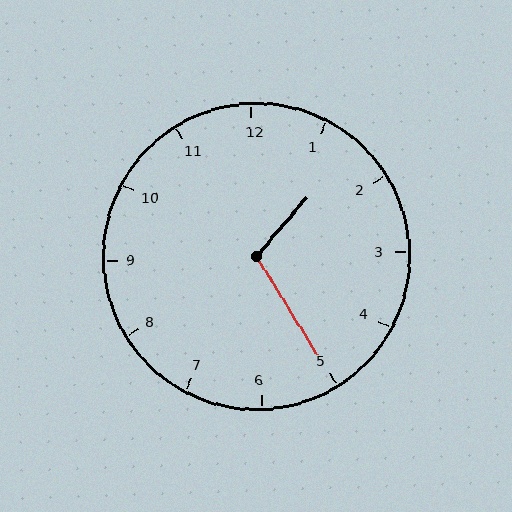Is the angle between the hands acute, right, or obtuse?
It is obtuse.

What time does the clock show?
1:25.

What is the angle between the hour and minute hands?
Approximately 108 degrees.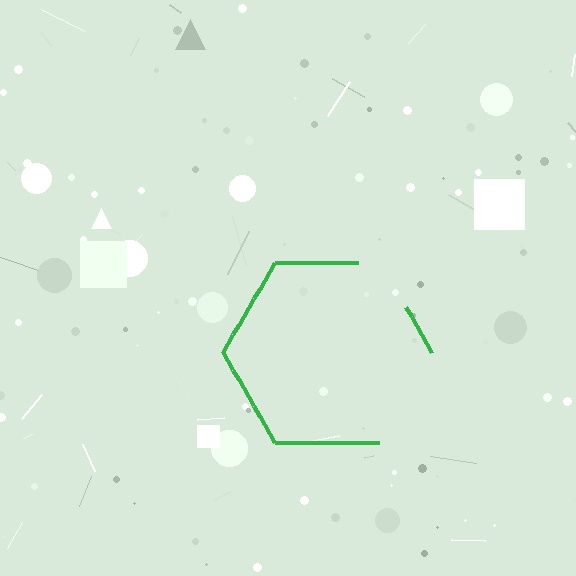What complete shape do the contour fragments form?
The contour fragments form a hexagon.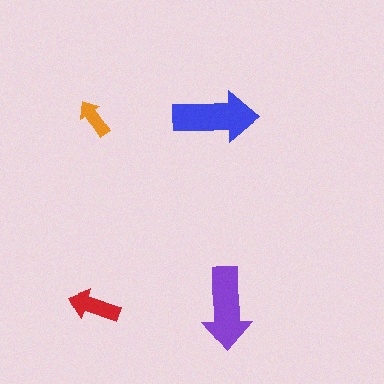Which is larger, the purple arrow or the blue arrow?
The blue one.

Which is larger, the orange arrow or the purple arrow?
The purple one.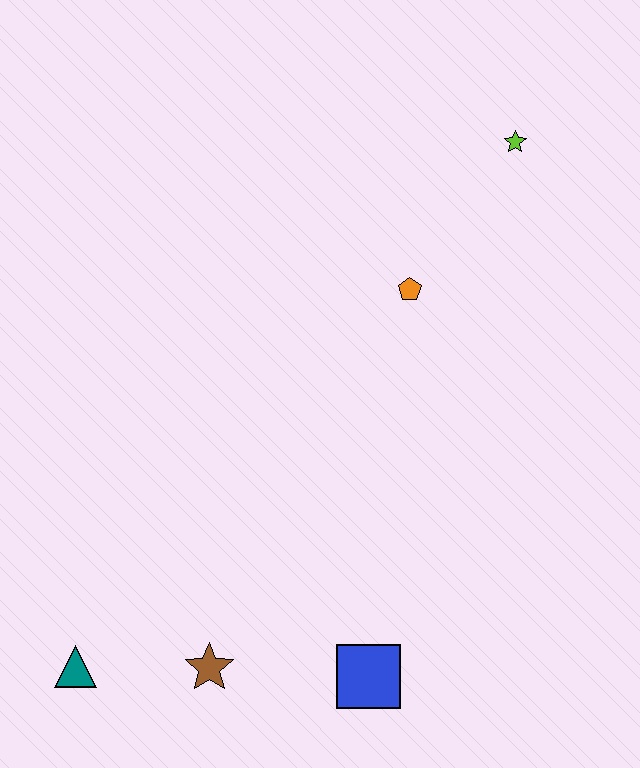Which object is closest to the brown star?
The teal triangle is closest to the brown star.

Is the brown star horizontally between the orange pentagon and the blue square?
No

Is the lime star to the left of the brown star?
No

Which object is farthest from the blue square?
The lime star is farthest from the blue square.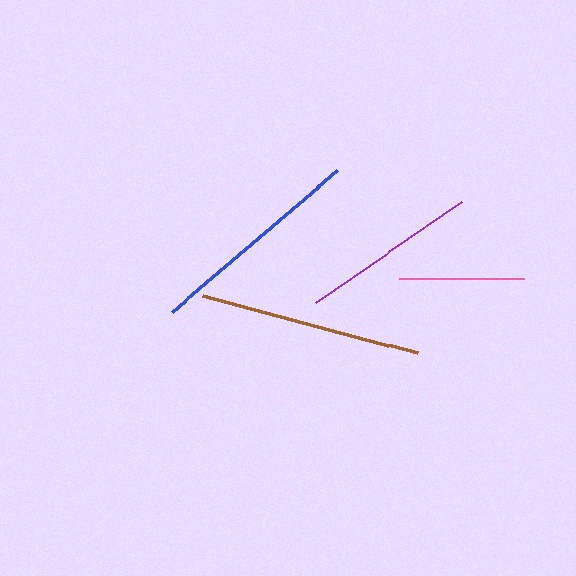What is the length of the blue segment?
The blue segment is approximately 218 pixels long.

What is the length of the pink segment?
The pink segment is approximately 124 pixels long.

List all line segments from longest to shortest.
From longest to shortest: brown, blue, purple, pink.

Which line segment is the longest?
The brown line is the longest at approximately 223 pixels.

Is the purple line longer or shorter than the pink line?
The purple line is longer than the pink line.